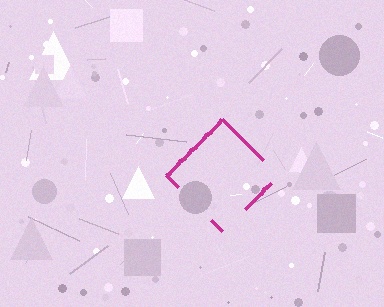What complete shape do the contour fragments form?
The contour fragments form a diamond.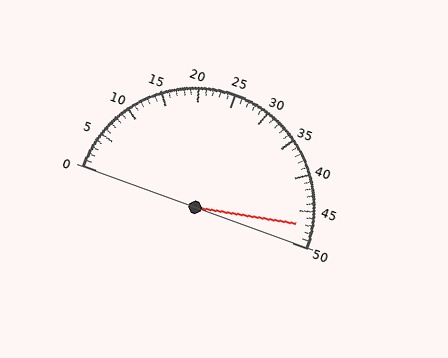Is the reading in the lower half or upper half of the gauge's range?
The reading is in the upper half of the range (0 to 50).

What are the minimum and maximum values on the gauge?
The gauge ranges from 0 to 50.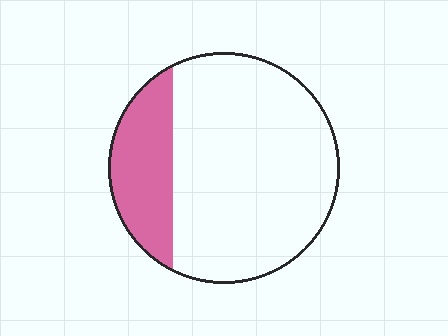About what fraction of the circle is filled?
About one quarter (1/4).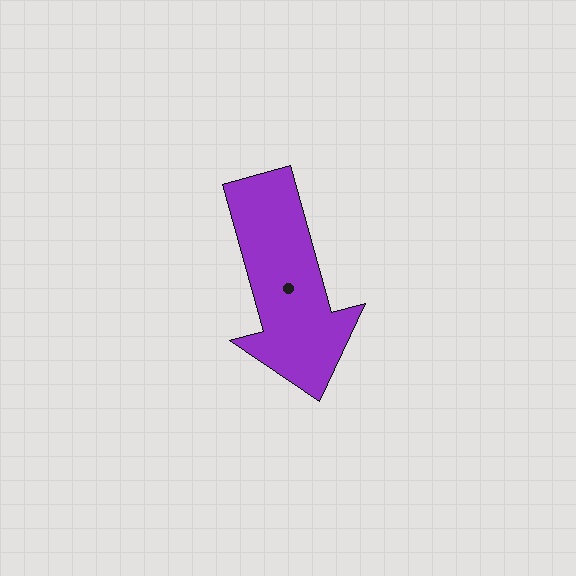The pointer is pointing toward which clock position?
Roughly 5 o'clock.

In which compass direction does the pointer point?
South.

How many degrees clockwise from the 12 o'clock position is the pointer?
Approximately 165 degrees.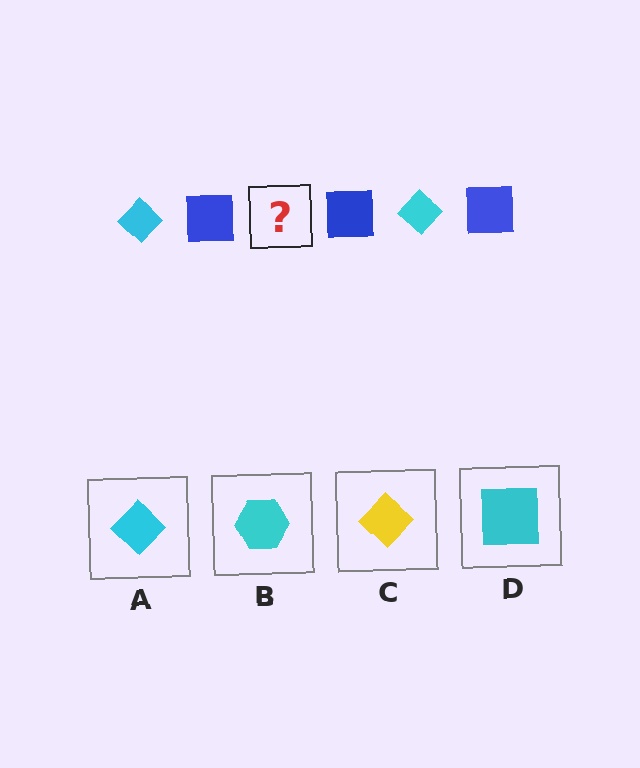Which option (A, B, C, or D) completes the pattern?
A.